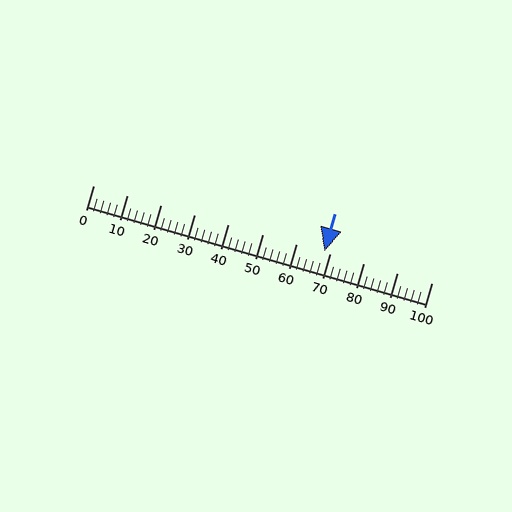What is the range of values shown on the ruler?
The ruler shows values from 0 to 100.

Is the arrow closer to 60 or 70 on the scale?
The arrow is closer to 70.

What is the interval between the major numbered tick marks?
The major tick marks are spaced 10 units apart.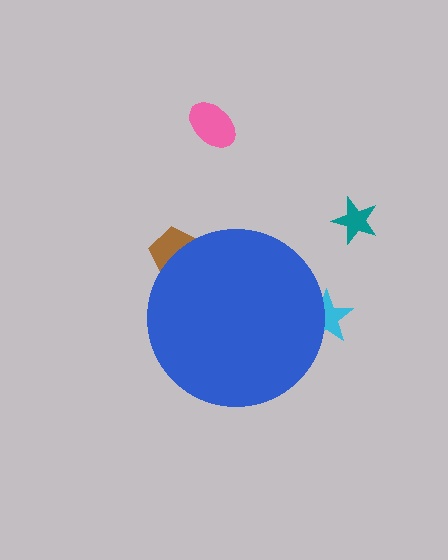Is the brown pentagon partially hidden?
Yes, the brown pentagon is partially hidden behind the blue circle.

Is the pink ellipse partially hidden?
No, the pink ellipse is fully visible.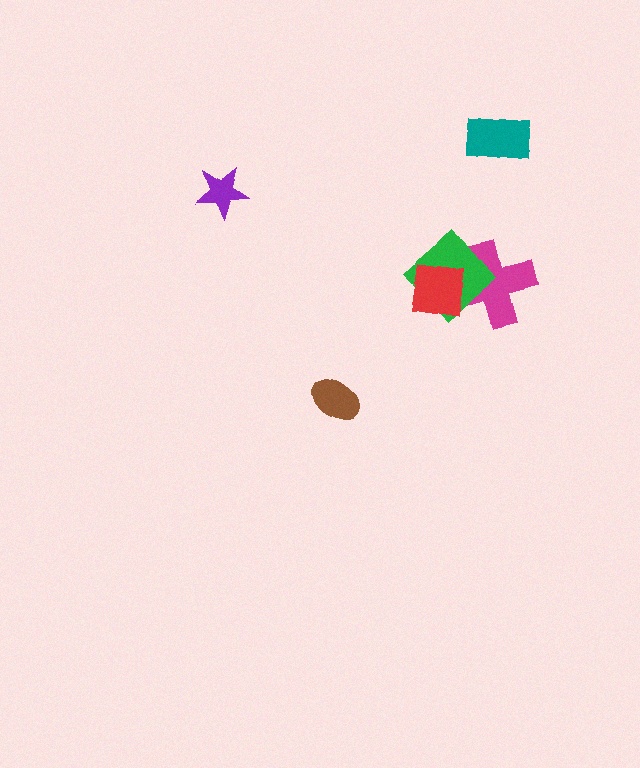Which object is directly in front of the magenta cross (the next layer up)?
The green diamond is directly in front of the magenta cross.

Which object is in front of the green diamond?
The red square is in front of the green diamond.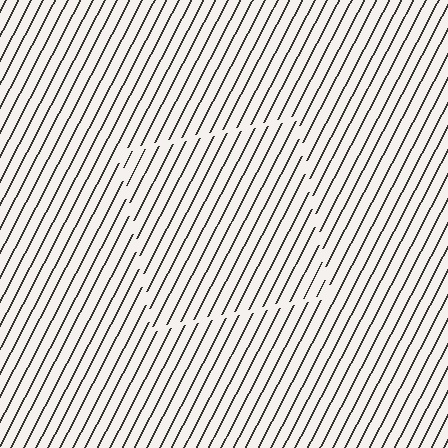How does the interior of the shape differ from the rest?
The interior of the shape contains the same grating, shifted by half a period — the contour is defined by the phase discontinuity where line-ends from the inner and outer gratings abut.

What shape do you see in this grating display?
An illusory square. The interior of the shape contains the same grating, shifted by half a period — the contour is defined by the phase discontinuity where line-ends from the inner and outer gratings abut.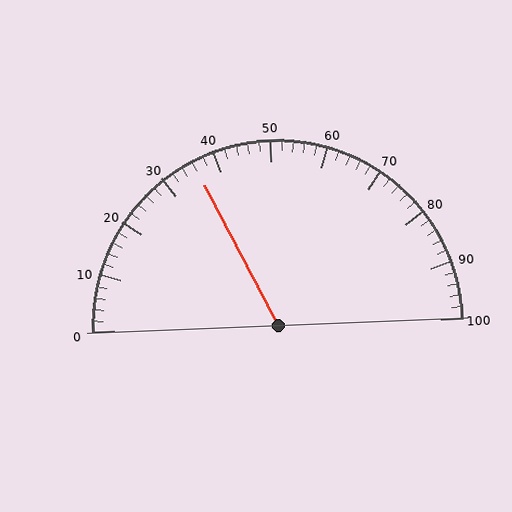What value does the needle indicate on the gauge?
The needle indicates approximately 36.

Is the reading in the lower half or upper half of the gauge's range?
The reading is in the lower half of the range (0 to 100).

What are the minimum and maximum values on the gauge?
The gauge ranges from 0 to 100.